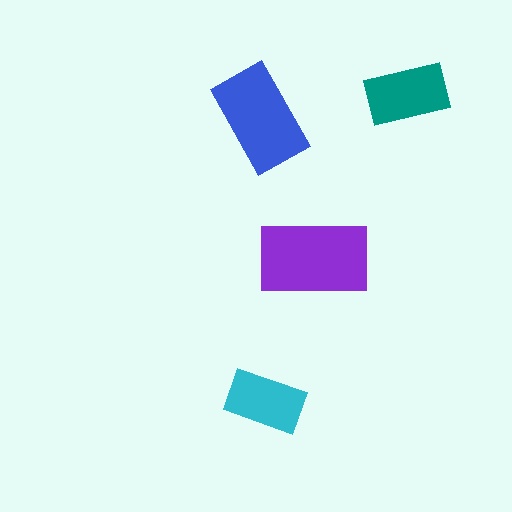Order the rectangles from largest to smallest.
the purple one, the blue one, the teal one, the cyan one.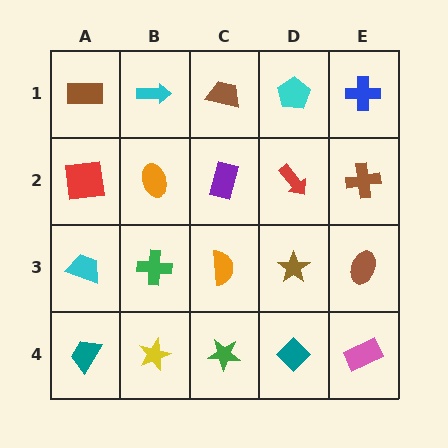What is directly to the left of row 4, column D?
A green star.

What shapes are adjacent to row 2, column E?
A blue cross (row 1, column E), a brown ellipse (row 3, column E), a red arrow (row 2, column D).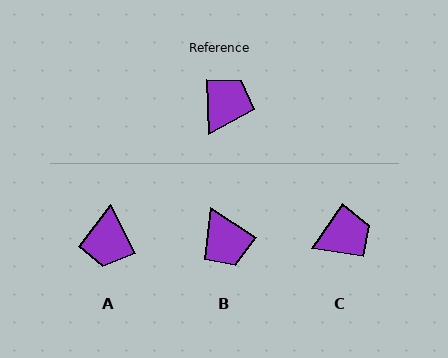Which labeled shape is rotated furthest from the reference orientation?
A, about 155 degrees away.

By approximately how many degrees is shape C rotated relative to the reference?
Approximately 37 degrees clockwise.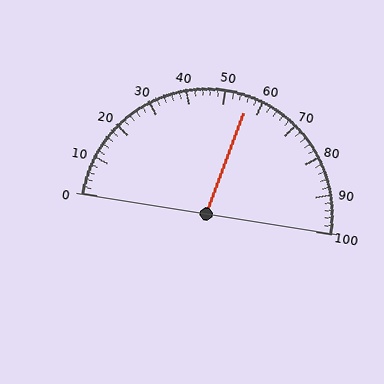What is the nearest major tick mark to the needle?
The nearest major tick mark is 60.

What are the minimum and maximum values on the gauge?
The gauge ranges from 0 to 100.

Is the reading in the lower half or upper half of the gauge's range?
The reading is in the upper half of the range (0 to 100).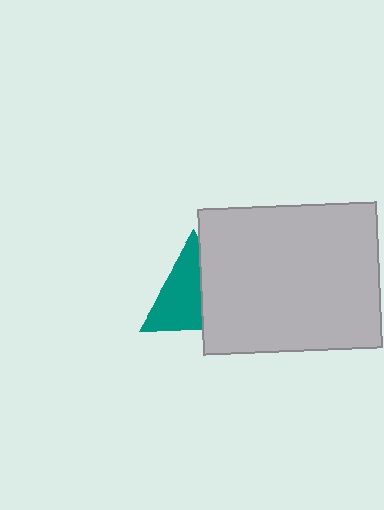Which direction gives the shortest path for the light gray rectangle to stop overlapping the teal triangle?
Moving right gives the shortest separation.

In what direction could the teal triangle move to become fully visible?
The teal triangle could move left. That would shift it out from behind the light gray rectangle entirely.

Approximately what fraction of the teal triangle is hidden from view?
Roughly 42% of the teal triangle is hidden behind the light gray rectangle.